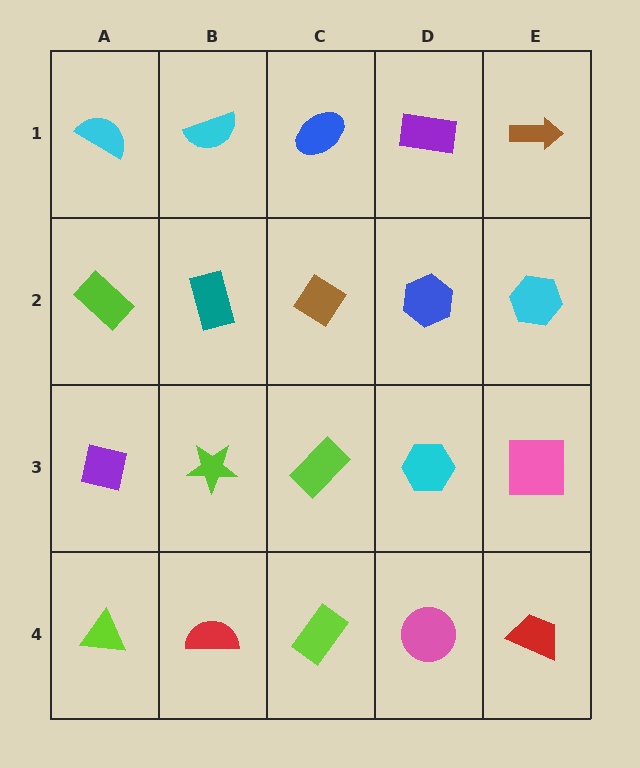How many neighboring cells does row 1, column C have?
3.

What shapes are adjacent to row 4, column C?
A lime rectangle (row 3, column C), a red semicircle (row 4, column B), a pink circle (row 4, column D).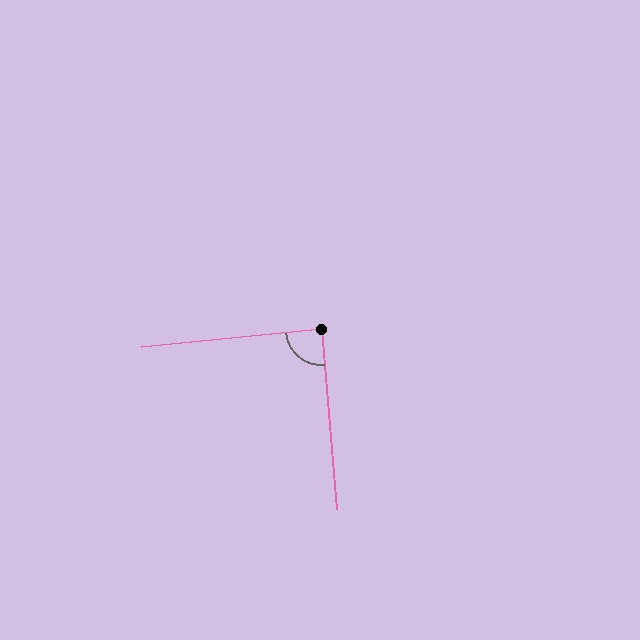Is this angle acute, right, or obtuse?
It is approximately a right angle.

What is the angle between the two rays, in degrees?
Approximately 89 degrees.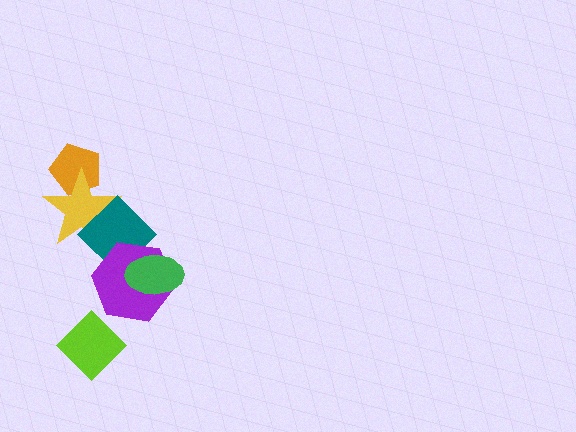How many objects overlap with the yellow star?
2 objects overlap with the yellow star.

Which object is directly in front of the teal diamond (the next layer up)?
The purple hexagon is directly in front of the teal diamond.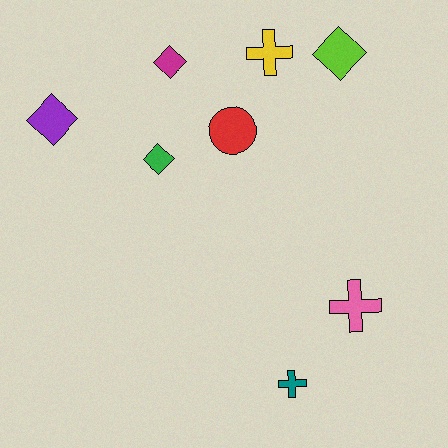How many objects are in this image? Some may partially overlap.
There are 8 objects.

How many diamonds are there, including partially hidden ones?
There are 4 diamonds.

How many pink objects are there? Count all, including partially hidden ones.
There is 1 pink object.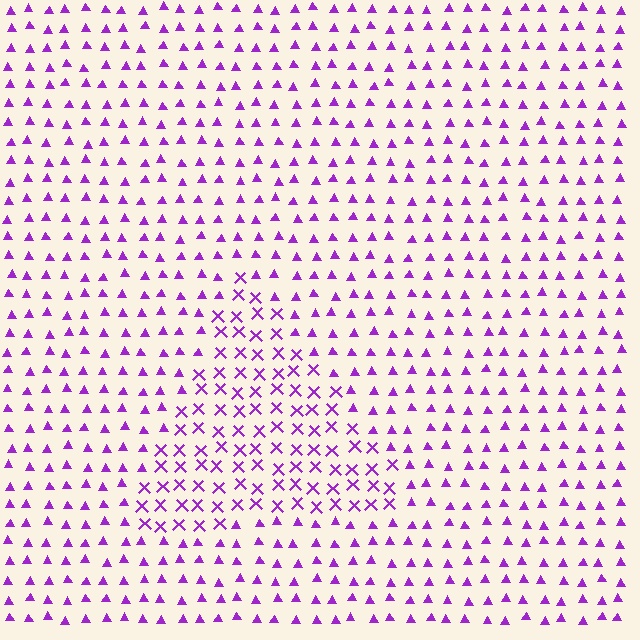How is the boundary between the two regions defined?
The boundary is defined by a change in element shape: X marks inside vs. triangles outside. All elements share the same color and spacing.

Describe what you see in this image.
The image is filled with small purple elements arranged in a uniform grid. A triangle-shaped region contains X marks, while the surrounding area contains triangles. The boundary is defined purely by the change in element shape.